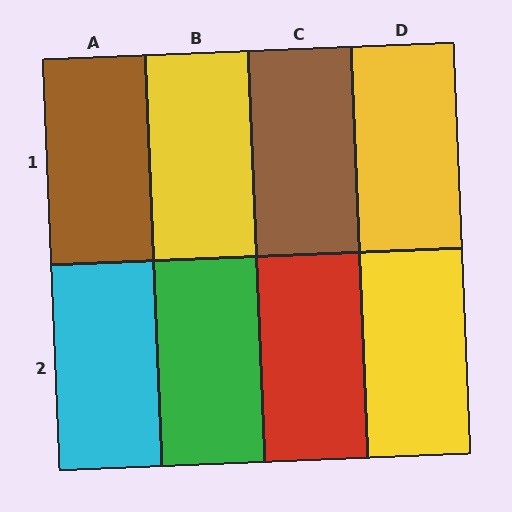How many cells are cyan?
1 cell is cyan.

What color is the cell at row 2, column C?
Red.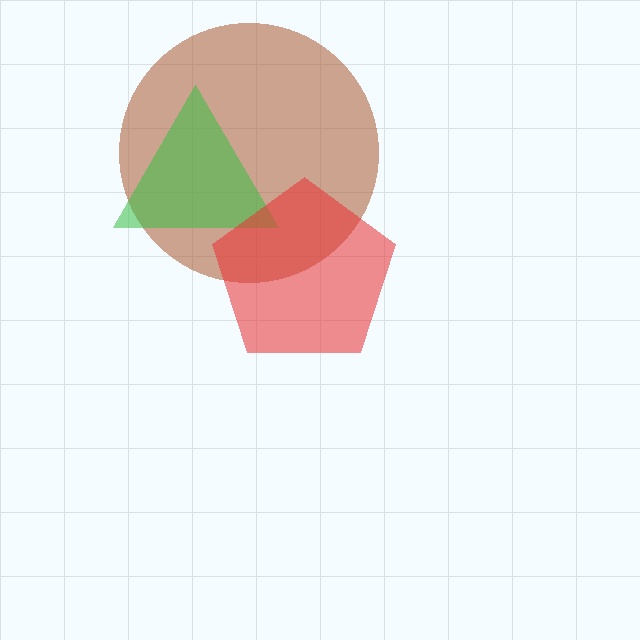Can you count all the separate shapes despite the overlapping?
Yes, there are 3 separate shapes.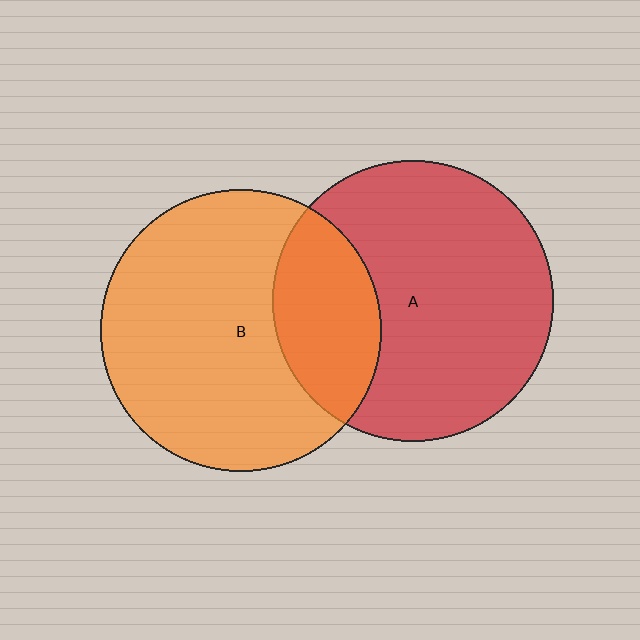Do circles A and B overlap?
Yes.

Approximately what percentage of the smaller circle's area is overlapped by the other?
Approximately 25%.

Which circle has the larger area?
Circle B (orange).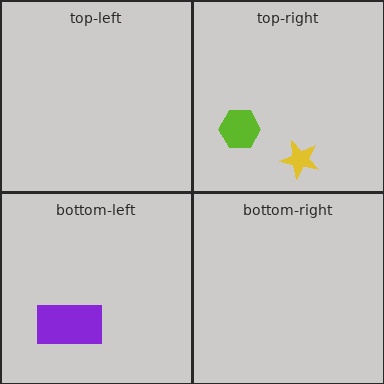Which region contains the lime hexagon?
The top-right region.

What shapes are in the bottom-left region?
The purple rectangle.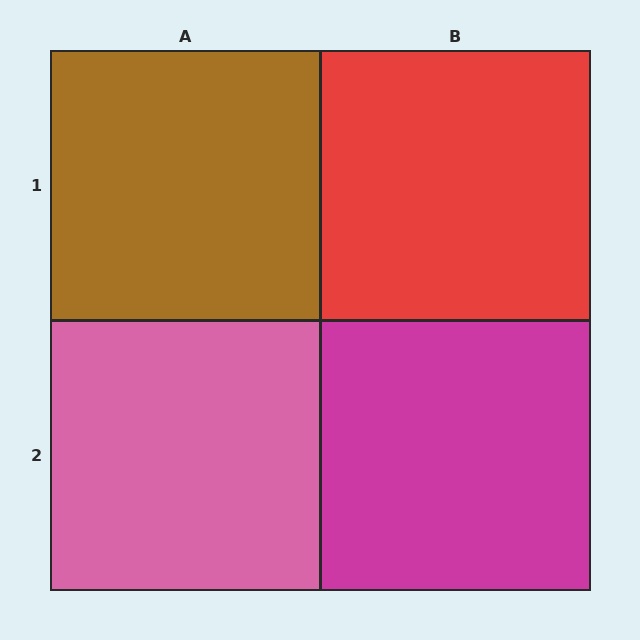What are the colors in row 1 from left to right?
Brown, red.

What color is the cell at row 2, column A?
Pink.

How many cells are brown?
1 cell is brown.